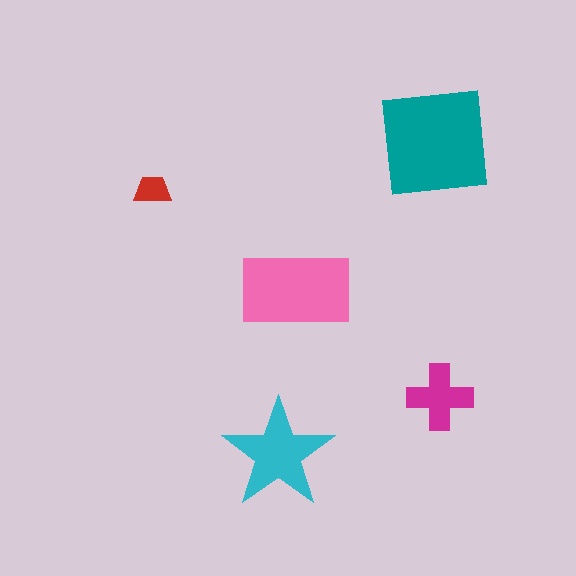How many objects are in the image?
There are 5 objects in the image.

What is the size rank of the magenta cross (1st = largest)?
4th.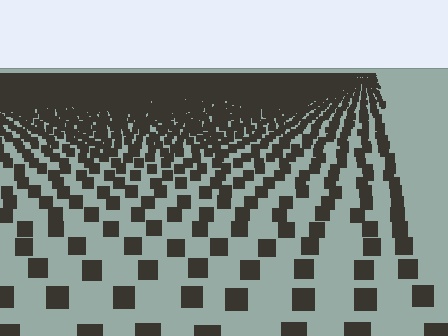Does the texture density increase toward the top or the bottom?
Density increases toward the top.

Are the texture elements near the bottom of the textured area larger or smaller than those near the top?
Larger. Near the bottom, elements are closer to the viewer and appear at a bigger on-screen size.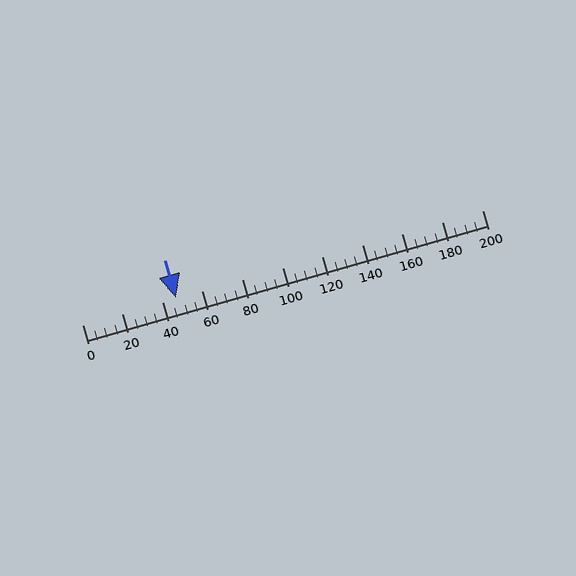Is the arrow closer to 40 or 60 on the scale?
The arrow is closer to 40.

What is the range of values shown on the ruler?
The ruler shows values from 0 to 200.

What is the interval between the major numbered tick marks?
The major tick marks are spaced 20 units apart.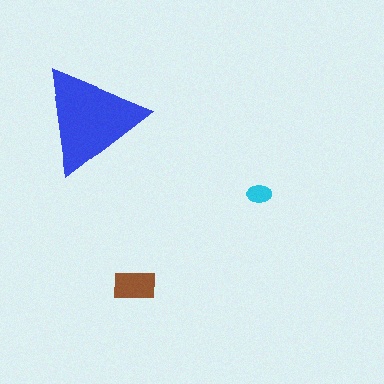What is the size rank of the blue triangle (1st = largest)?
1st.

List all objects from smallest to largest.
The cyan ellipse, the brown rectangle, the blue triangle.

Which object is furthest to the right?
The cyan ellipse is rightmost.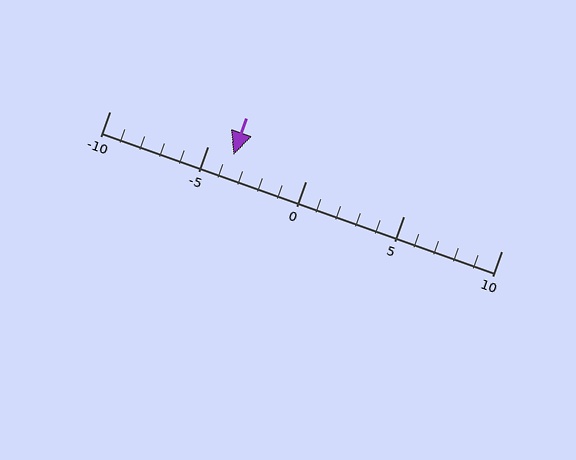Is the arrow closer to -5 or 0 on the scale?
The arrow is closer to -5.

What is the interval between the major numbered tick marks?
The major tick marks are spaced 5 units apart.